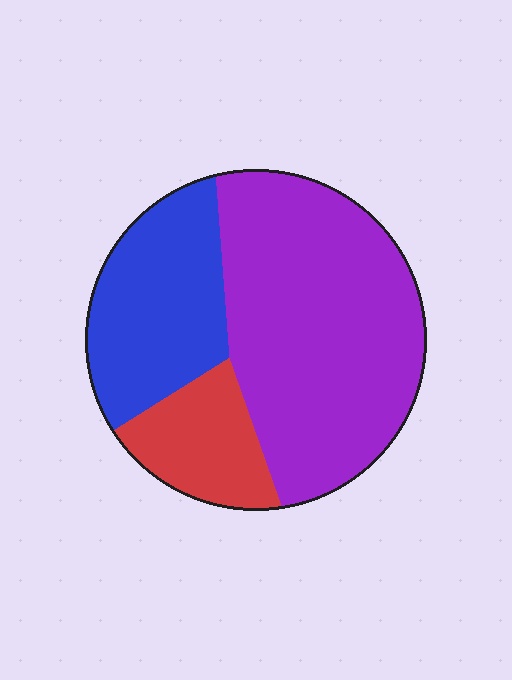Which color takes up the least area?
Red, at roughly 15%.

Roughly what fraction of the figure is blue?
Blue covers around 25% of the figure.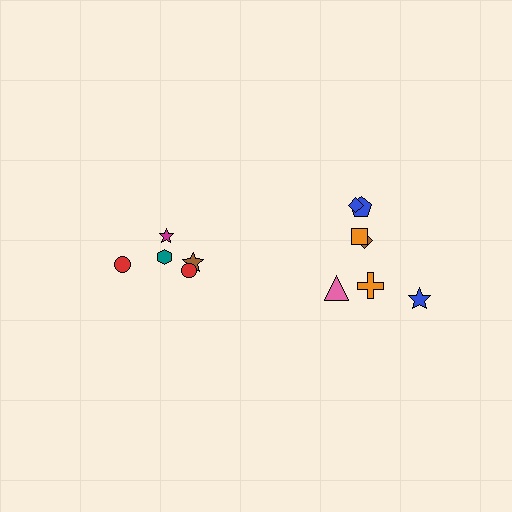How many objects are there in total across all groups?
There are 12 objects.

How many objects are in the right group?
There are 7 objects.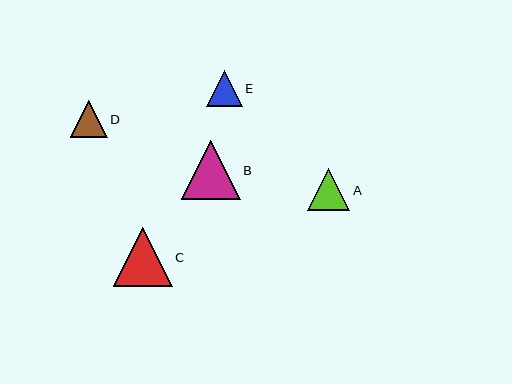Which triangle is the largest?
Triangle C is the largest with a size of approximately 59 pixels.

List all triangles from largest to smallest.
From largest to smallest: C, B, A, D, E.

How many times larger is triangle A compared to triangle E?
Triangle A is approximately 1.2 times the size of triangle E.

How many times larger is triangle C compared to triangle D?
Triangle C is approximately 1.6 times the size of triangle D.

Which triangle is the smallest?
Triangle E is the smallest with a size of approximately 36 pixels.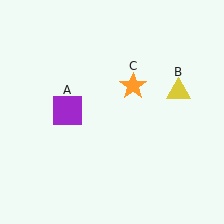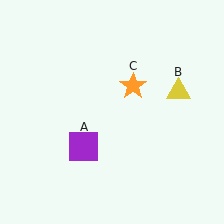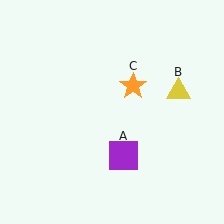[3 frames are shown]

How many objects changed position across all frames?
1 object changed position: purple square (object A).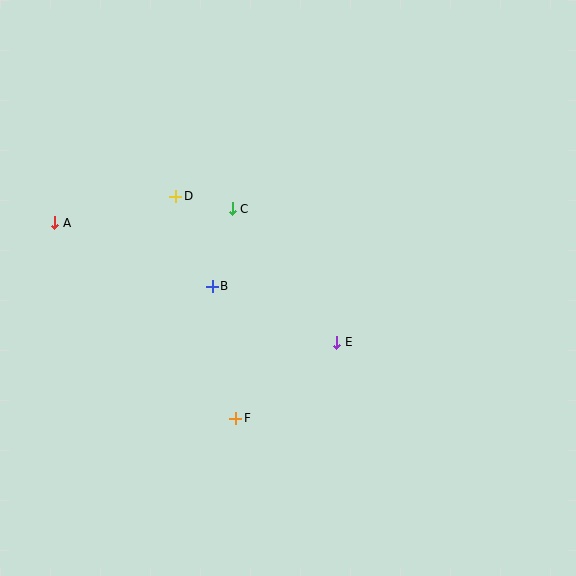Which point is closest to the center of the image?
Point E at (337, 342) is closest to the center.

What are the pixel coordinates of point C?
Point C is at (232, 209).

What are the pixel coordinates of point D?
Point D is at (176, 196).